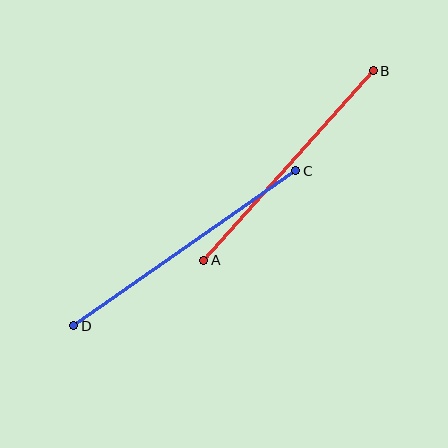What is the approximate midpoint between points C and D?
The midpoint is at approximately (185, 248) pixels.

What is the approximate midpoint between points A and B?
The midpoint is at approximately (288, 166) pixels.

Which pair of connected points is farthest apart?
Points C and D are farthest apart.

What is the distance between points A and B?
The distance is approximately 254 pixels.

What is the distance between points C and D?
The distance is approximately 271 pixels.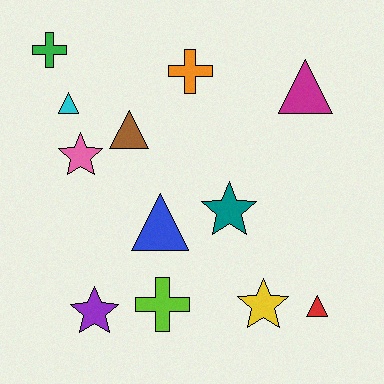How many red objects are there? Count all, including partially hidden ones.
There is 1 red object.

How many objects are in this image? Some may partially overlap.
There are 12 objects.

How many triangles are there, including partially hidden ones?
There are 5 triangles.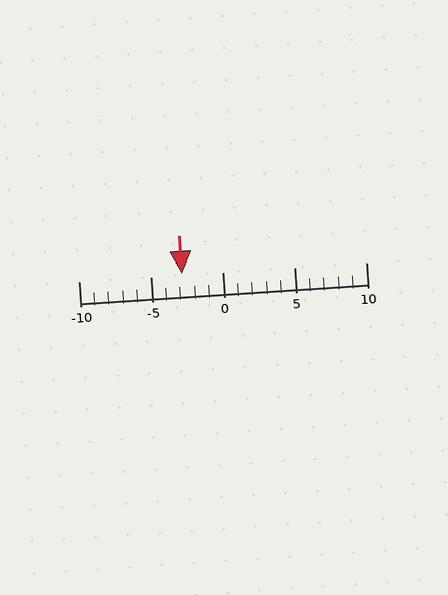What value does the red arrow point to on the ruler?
The red arrow points to approximately -3.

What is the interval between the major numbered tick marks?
The major tick marks are spaced 5 units apart.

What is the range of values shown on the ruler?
The ruler shows values from -10 to 10.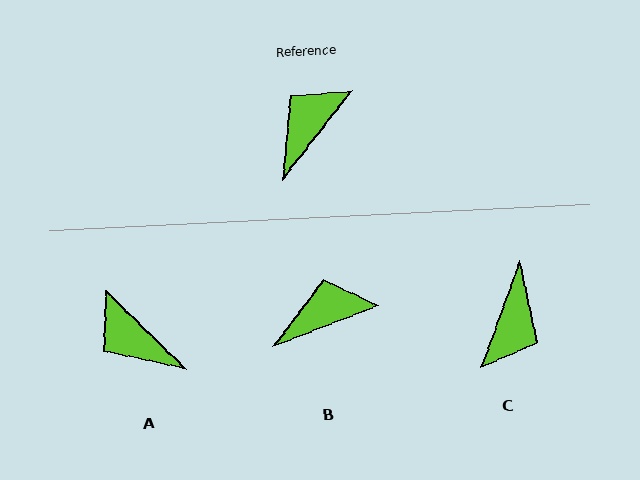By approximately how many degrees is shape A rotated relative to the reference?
Approximately 83 degrees counter-clockwise.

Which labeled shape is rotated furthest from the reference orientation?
C, about 162 degrees away.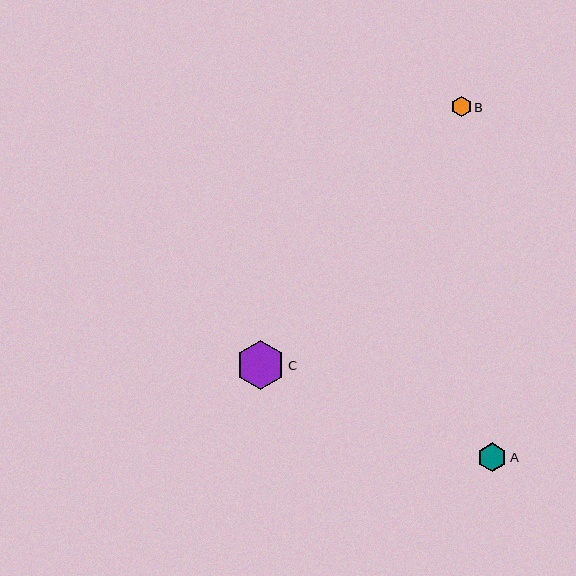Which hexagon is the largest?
Hexagon C is the largest with a size of approximately 48 pixels.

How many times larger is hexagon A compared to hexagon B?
Hexagon A is approximately 1.5 times the size of hexagon B.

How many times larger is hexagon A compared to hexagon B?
Hexagon A is approximately 1.5 times the size of hexagon B.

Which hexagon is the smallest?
Hexagon B is the smallest with a size of approximately 20 pixels.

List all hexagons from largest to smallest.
From largest to smallest: C, A, B.